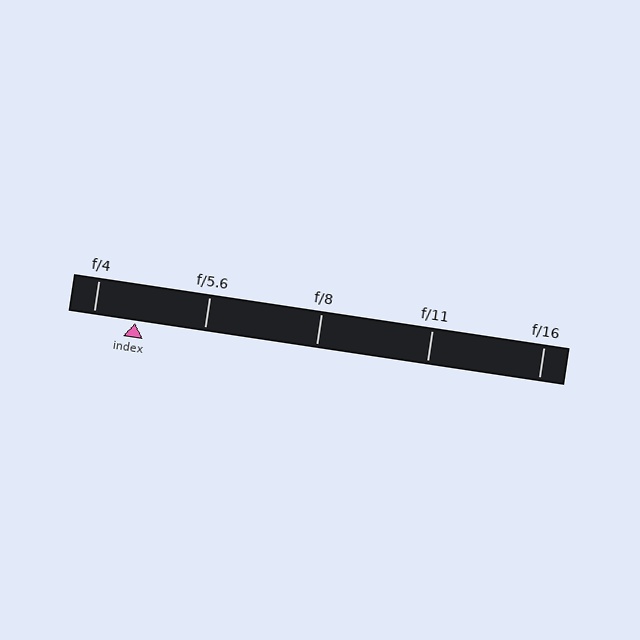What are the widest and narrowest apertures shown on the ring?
The widest aperture shown is f/4 and the narrowest is f/16.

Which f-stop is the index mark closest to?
The index mark is closest to f/4.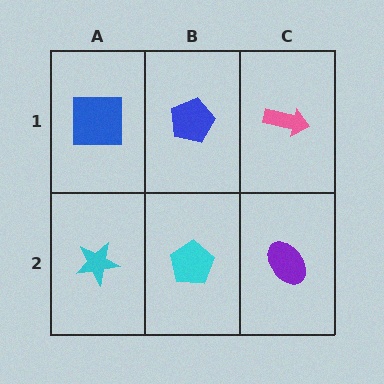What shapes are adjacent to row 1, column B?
A cyan pentagon (row 2, column B), a blue square (row 1, column A), a pink arrow (row 1, column C).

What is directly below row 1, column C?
A purple ellipse.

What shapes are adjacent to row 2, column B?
A blue pentagon (row 1, column B), a cyan star (row 2, column A), a purple ellipse (row 2, column C).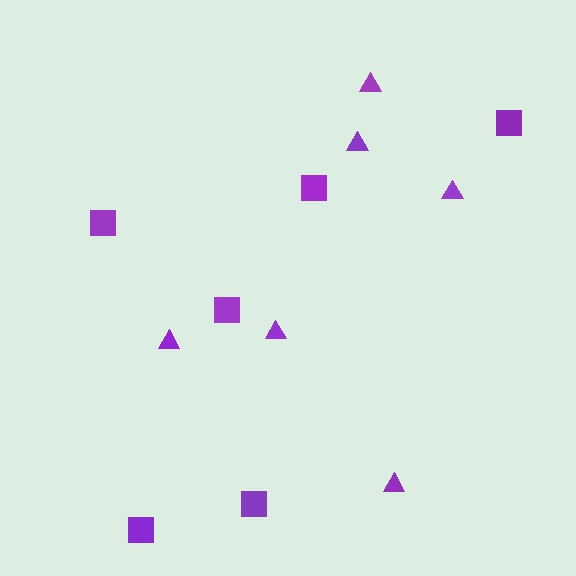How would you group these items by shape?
There are 2 groups: one group of squares (6) and one group of triangles (6).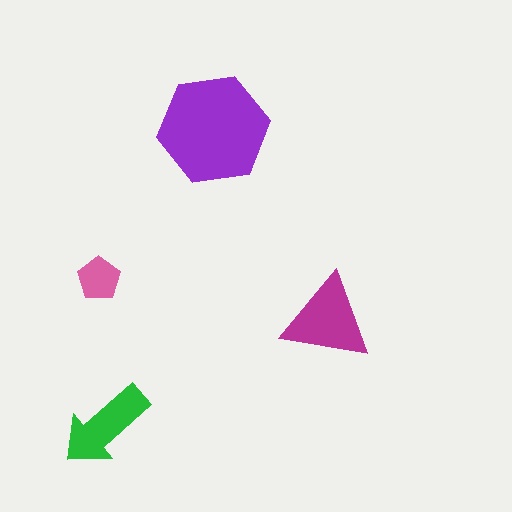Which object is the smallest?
The pink pentagon.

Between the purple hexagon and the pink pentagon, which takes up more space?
The purple hexagon.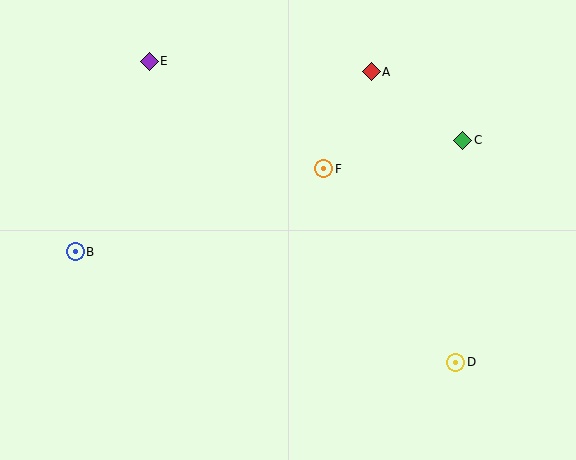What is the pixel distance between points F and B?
The distance between F and B is 262 pixels.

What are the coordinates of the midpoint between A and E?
The midpoint between A and E is at (260, 66).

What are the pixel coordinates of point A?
Point A is at (371, 72).